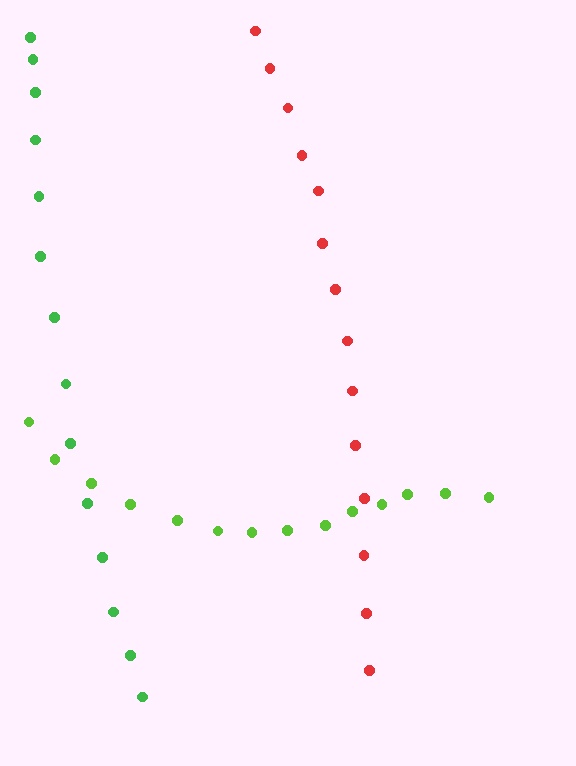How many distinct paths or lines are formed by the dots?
There are 3 distinct paths.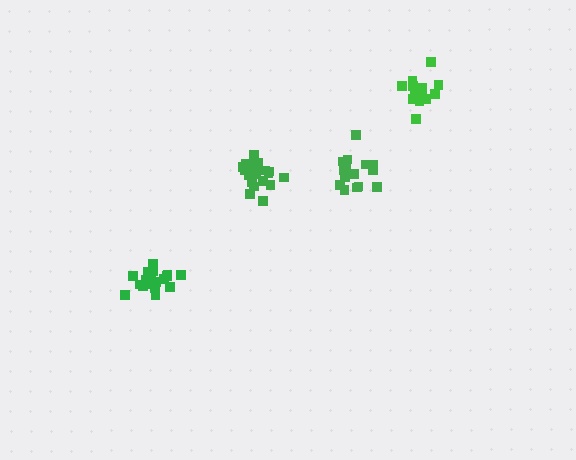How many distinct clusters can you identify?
There are 4 distinct clusters.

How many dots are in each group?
Group 1: 21 dots, Group 2: 20 dots, Group 3: 15 dots, Group 4: 19 dots (75 total).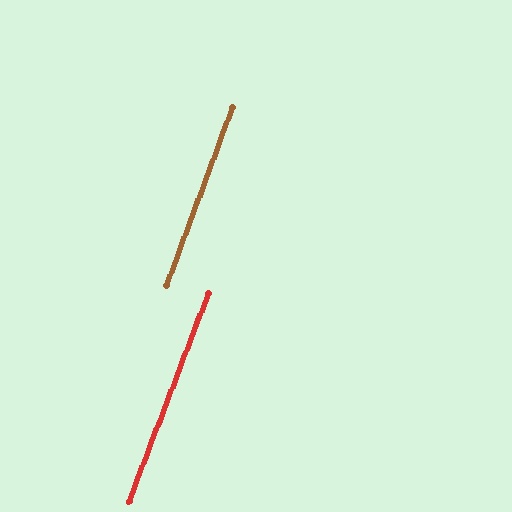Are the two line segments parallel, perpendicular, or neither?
Parallel — their directions differ by only 0.8°.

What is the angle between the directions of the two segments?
Approximately 1 degree.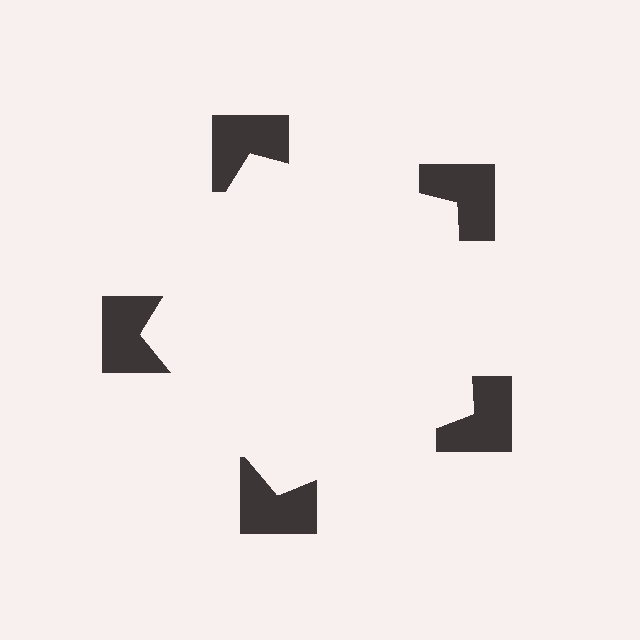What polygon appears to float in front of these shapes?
An illusory pentagon — its edges are inferred from the aligned wedge cuts in the notched squares, not physically drawn.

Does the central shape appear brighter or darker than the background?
It typically appears slightly brighter than the background, even though no actual brightness change is drawn.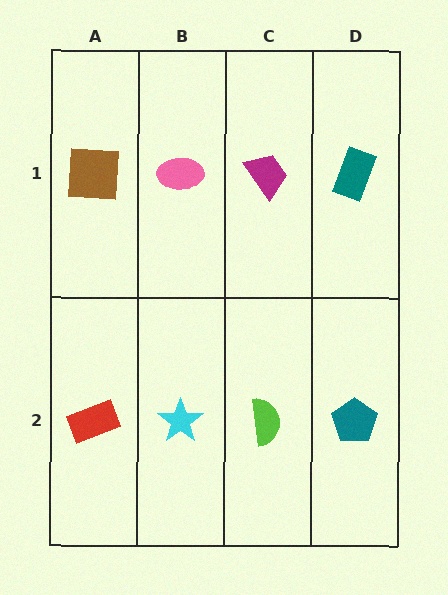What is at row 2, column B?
A cyan star.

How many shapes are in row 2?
4 shapes.